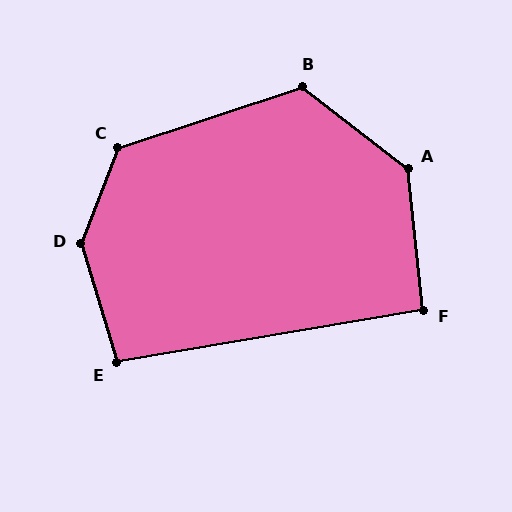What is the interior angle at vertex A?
Approximately 134 degrees (obtuse).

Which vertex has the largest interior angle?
D, at approximately 142 degrees.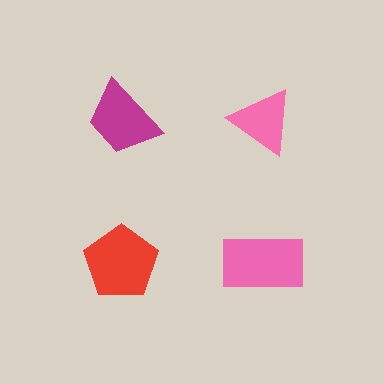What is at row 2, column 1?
A red pentagon.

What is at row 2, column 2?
A pink rectangle.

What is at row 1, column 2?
A pink triangle.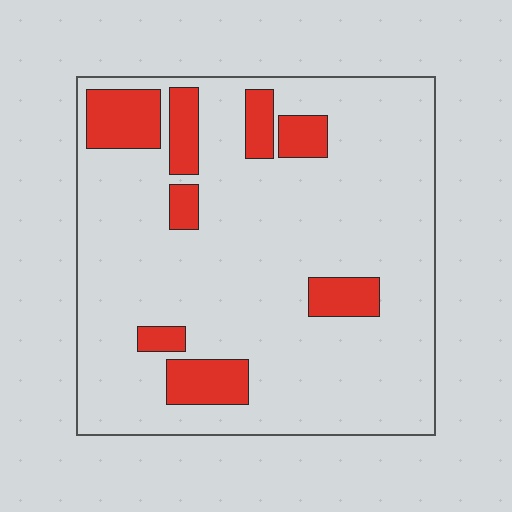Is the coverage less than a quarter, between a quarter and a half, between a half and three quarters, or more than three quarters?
Less than a quarter.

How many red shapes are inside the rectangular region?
8.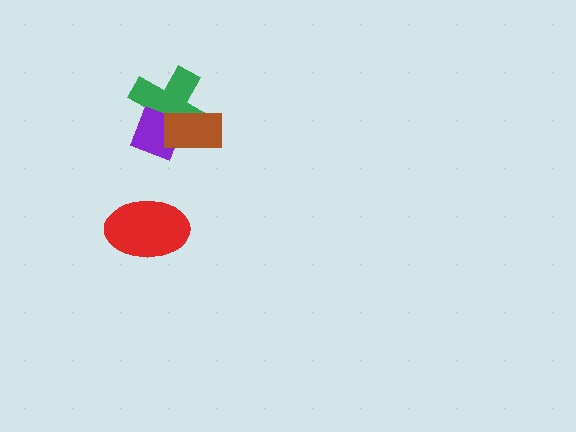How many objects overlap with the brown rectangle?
2 objects overlap with the brown rectangle.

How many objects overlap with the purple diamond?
2 objects overlap with the purple diamond.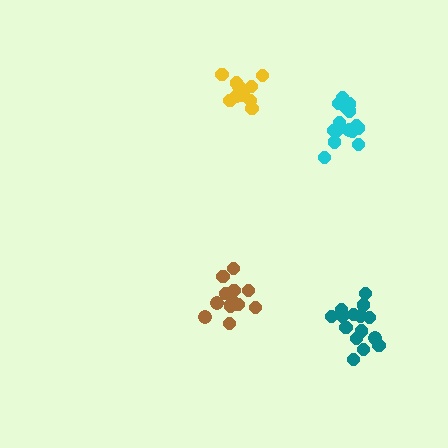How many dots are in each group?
Group 1: 13 dots, Group 2: 12 dots, Group 3: 16 dots, Group 4: 16 dots (57 total).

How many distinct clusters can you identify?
There are 4 distinct clusters.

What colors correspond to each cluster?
The clusters are colored: brown, yellow, cyan, teal.